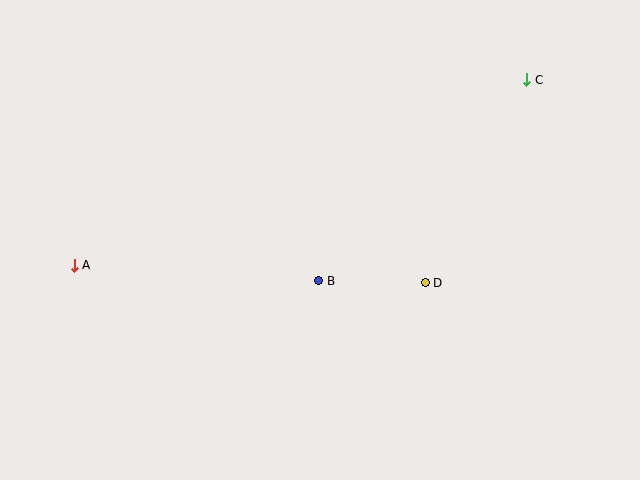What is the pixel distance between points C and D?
The distance between C and D is 227 pixels.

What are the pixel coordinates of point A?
Point A is at (74, 265).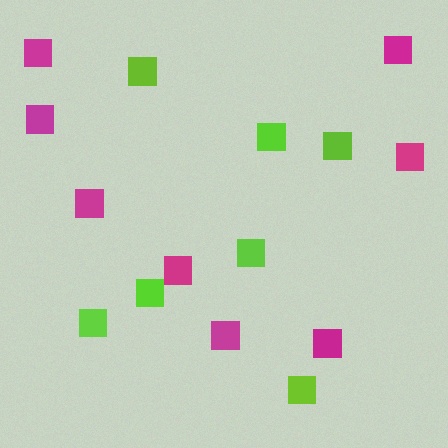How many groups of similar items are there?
There are 2 groups: one group of lime squares (7) and one group of magenta squares (8).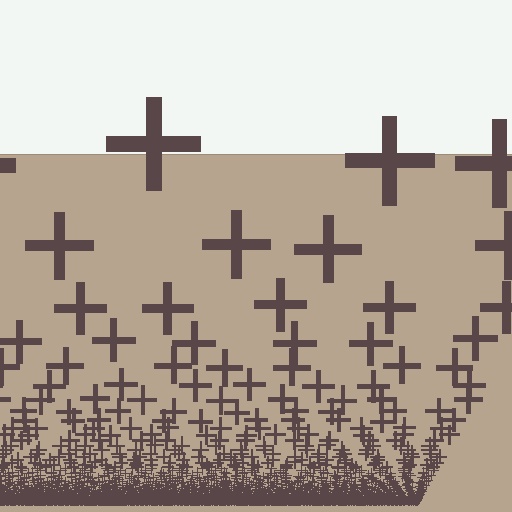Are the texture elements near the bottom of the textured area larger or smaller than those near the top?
Smaller. The gradient is inverted — elements near the bottom are smaller and denser.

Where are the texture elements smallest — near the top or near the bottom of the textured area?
Near the bottom.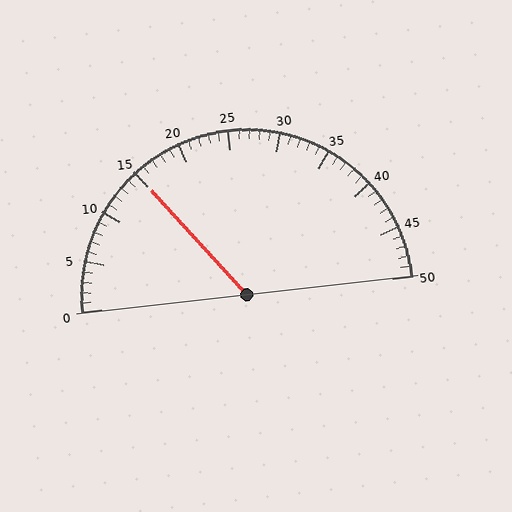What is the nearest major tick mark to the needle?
The nearest major tick mark is 15.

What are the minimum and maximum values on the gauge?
The gauge ranges from 0 to 50.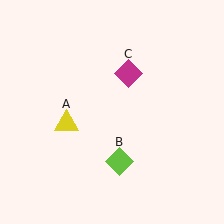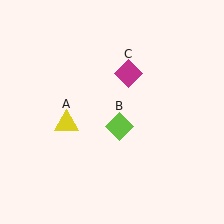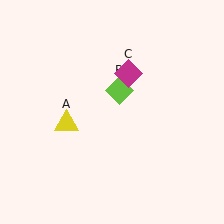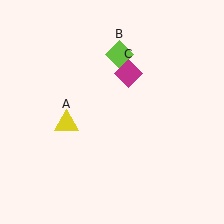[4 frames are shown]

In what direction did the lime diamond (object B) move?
The lime diamond (object B) moved up.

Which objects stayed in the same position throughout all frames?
Yellow triangle (object A) and magenta diamond (object C) remained stationary.